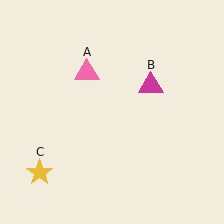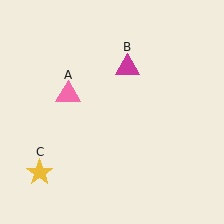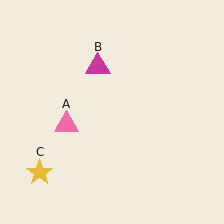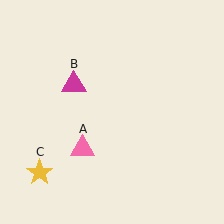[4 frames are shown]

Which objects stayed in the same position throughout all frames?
Yellow star (object C) remained stationary.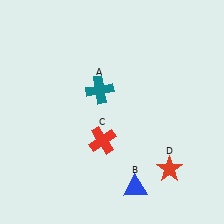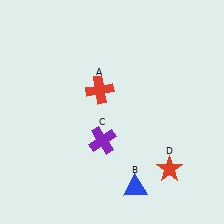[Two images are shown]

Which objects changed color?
A changed from teal to red. C changed from red to purple.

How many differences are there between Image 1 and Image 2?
There are 2 differences between the two images.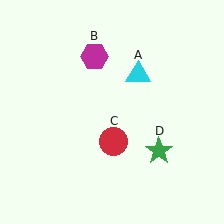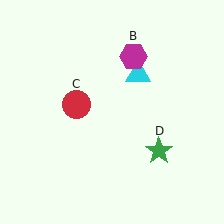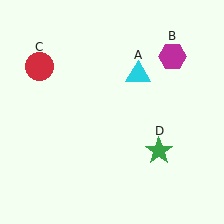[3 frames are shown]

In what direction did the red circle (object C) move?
The red circle (object C) moved up and to the left.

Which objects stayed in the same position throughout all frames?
Cyan triangle (object A) and green star (object D) remained stationary.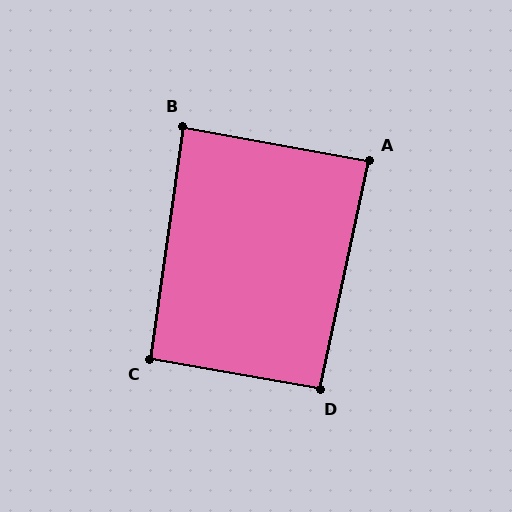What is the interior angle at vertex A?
Approximately 88 degrees (approximately right).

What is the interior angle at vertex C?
Approximately 92 degrees (approximately right).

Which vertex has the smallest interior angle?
B, at approximately 88 degrees.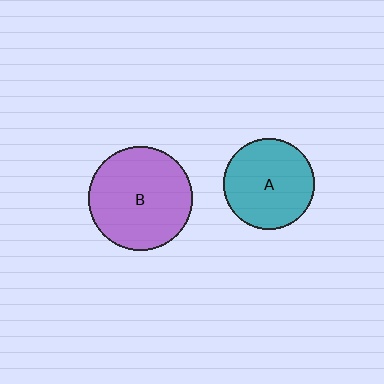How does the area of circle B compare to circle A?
Approximately 1.3 times.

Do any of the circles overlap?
No, none of the circles overlap.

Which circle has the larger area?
Circle B (purple).